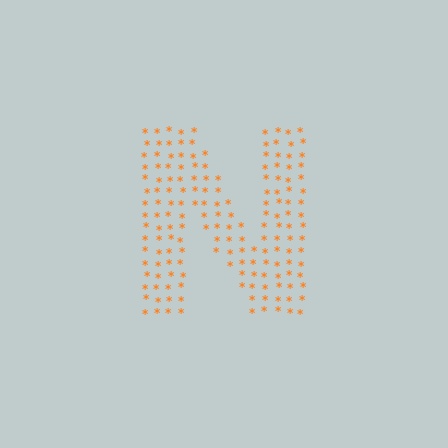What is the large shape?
The large shape is the letter N.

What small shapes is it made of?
It is made of small asterisks.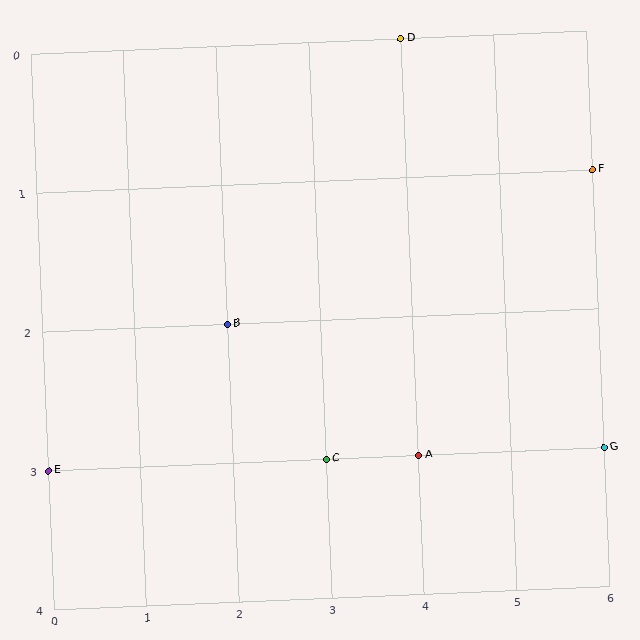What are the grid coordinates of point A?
Point A is at grid coordinates (4, 3).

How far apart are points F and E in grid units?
Points F and E are 6 columns and 2 rows apart (about 6.3 grid units diagonally).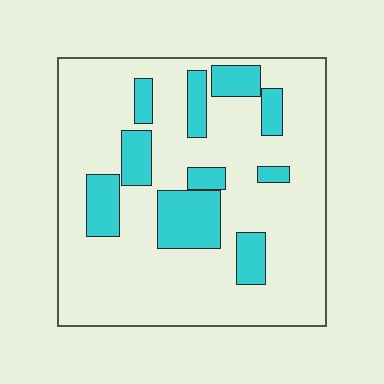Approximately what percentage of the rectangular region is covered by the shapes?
Approximately 20%.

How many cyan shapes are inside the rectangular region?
10.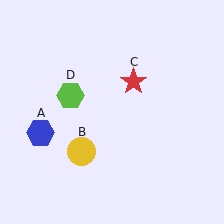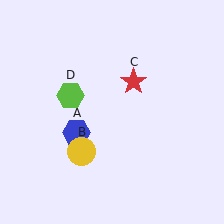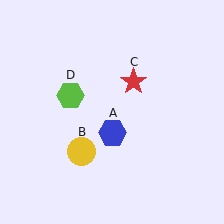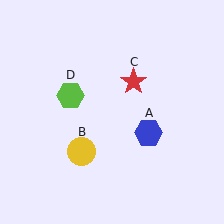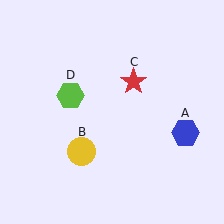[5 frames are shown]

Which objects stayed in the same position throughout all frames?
Yellow circle (object B) and red star (object C) and lime hexagon (object D) remained stationary.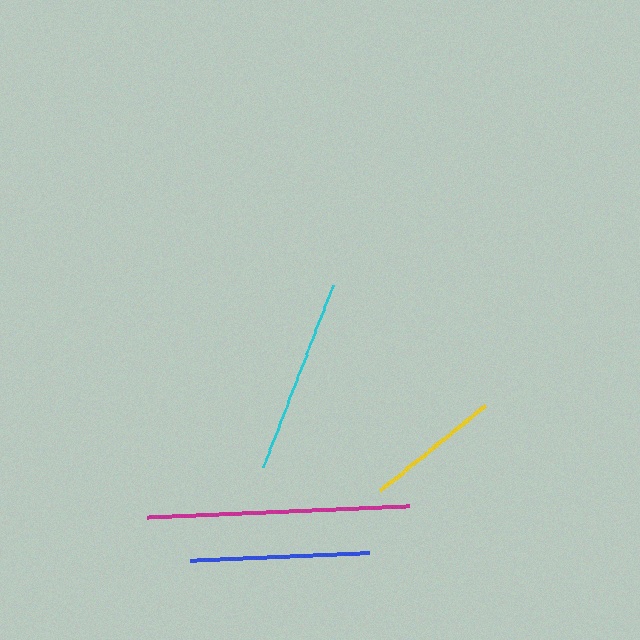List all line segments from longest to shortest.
From longest to shortest: magenta, cyan, blue, yellow.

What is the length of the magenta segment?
The magenta segment is approximately 262 pixels long.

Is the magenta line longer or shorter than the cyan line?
The magenta line is longer than the cyan line.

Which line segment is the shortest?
The yellow line is the shortest at approximately 134 pixels.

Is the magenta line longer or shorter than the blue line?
The magenta line is longer than the blue line.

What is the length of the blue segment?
The blue segment is approximately 180 pixels long.